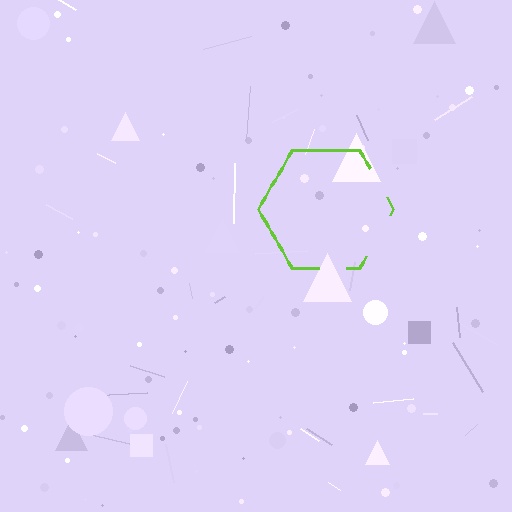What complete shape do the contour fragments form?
The contour fragments form a hexagon.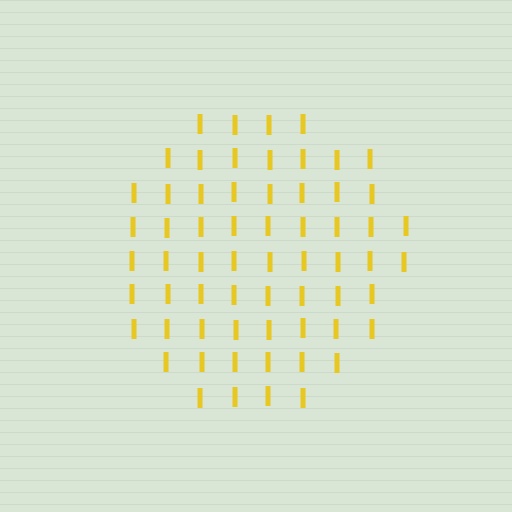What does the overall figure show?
The overall figure shows a circle.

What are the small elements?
The small elements are letter I's.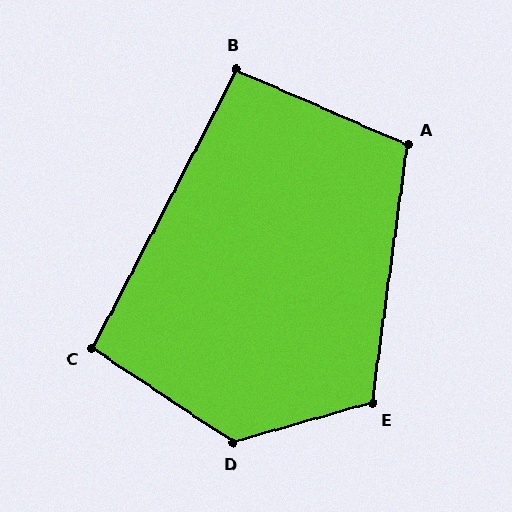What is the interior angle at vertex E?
Approximately 113 degrees (obtuse).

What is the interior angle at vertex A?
Approximately 106 degrees (obtuse).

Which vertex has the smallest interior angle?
B, at approximately 93 degrees.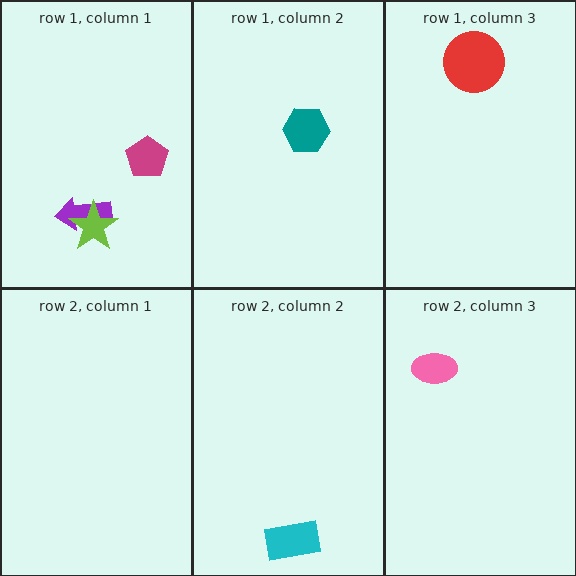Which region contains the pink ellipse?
The row 2, column 3 region.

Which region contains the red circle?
The row 1, column 3 region.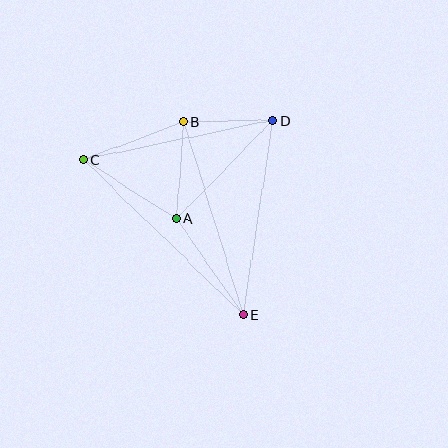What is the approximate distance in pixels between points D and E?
The distance between D and E is approximately 197 pixels.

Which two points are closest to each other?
Points B and D are closest to each other.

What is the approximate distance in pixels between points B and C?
The distance between B and C is approximately 107 pixels.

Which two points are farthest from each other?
Points C and E are farthest from each other.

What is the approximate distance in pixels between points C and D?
The distance between C and D is approximately 194 pixels.